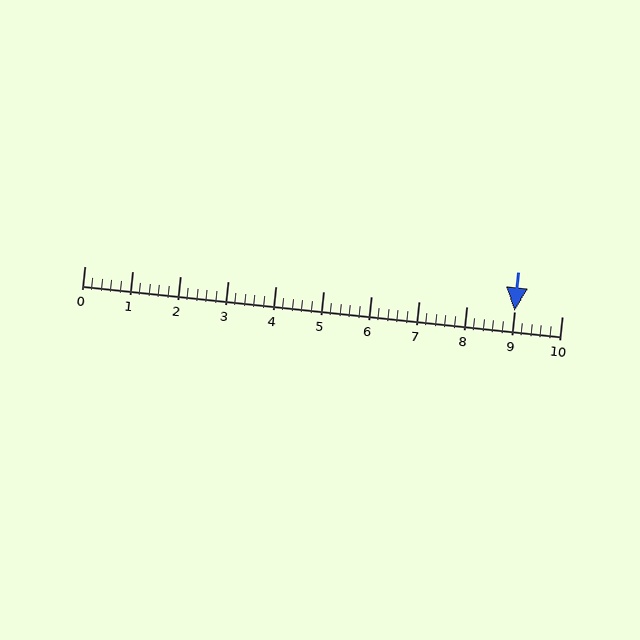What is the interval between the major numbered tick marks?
The major tick marks are spaced 1 units apart.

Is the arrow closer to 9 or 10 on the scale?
The arrow is closer to 9.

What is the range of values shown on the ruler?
The ruler shows values from 0 to 10.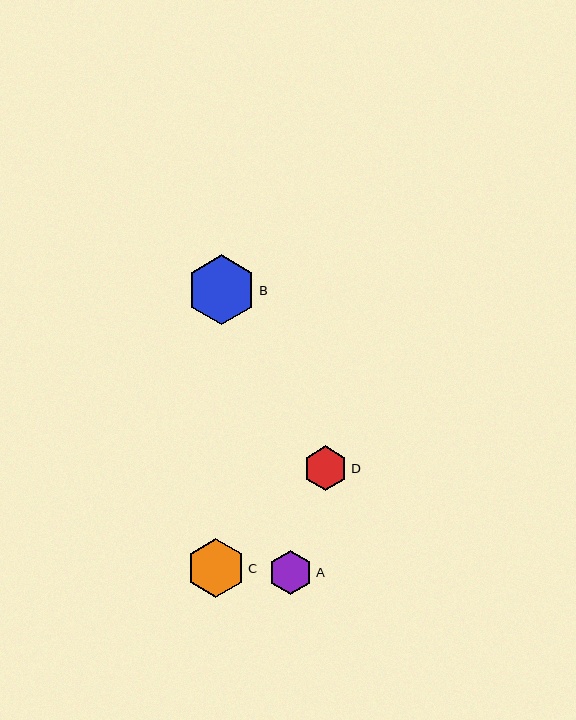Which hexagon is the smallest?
Hexagon A is the smallest with a size of approximately 44 pixels.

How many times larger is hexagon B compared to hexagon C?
Hexagon B is approximately 1.2 times the size of hexagon C.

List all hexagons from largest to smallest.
From largest to smallest: B, C, D, A.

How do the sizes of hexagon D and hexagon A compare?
Hexagon D and hexagon A are approximately the same size.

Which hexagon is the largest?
Hexagon B is the largest with a size of approximately 69 pixels.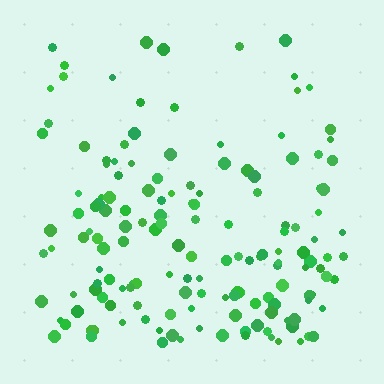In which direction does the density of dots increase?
From top to bottom, with the bottom side densest.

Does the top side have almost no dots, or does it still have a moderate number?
Still a moderate number, just noticeably fewer than the bottom.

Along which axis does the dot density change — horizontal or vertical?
Vertical.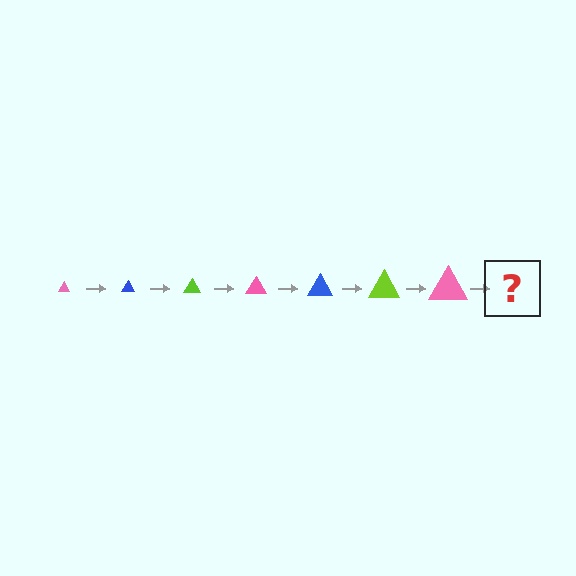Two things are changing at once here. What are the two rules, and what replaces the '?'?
The two rules are that the triangle grows larger each step and the color cycles through pink, blue, and lime. The '?' should be a blue triangle, larger than the previous one.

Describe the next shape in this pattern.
It should be a blue triangle, larger than the previous one.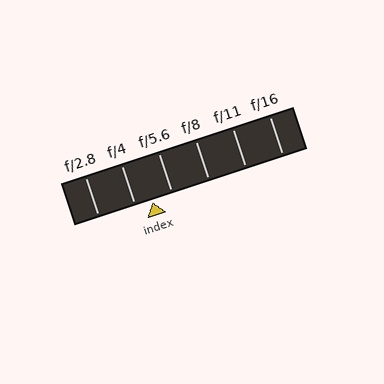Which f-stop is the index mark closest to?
The index mark is closest to f/4.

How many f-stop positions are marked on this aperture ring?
There are 6 f-stop positions marked.